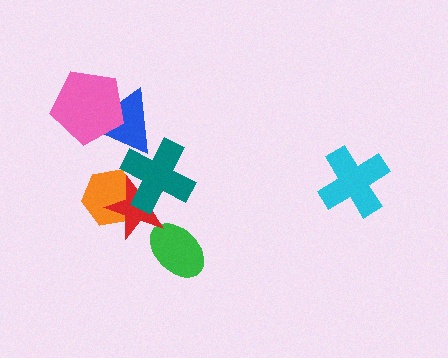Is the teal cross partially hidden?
No, no other shape covers it.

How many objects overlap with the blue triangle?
2 objects overlap with the blue triangle.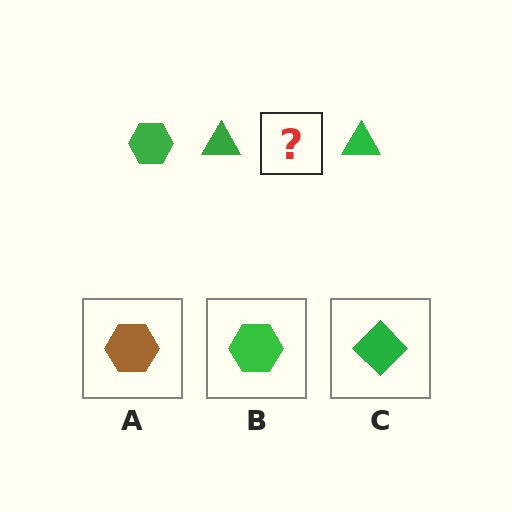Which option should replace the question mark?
Option B.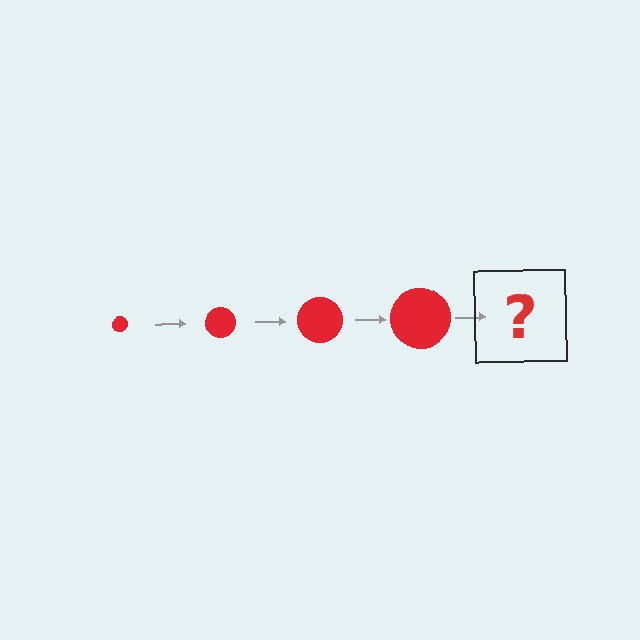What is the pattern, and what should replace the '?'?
The pattern is that the circle gets progressively larger each step. The '?' should be a red circle, larger than the previous one.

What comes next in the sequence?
The next element should be a red circle, larger than the previous one.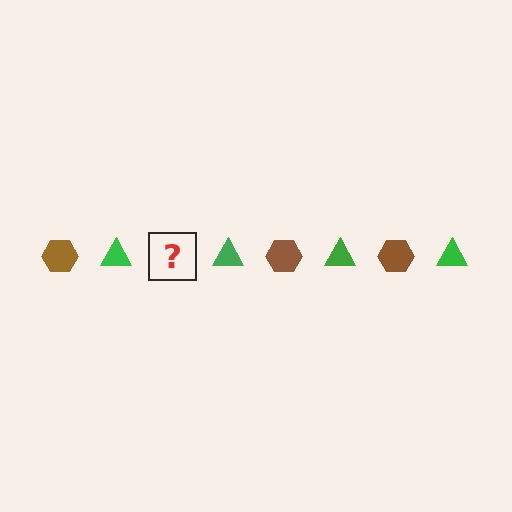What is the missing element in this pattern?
The missing element is a brown hexagon.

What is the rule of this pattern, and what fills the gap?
The rule is that the pattern alternates between brown hexagon and green triangle. The gap should be filled with a brown hexagon.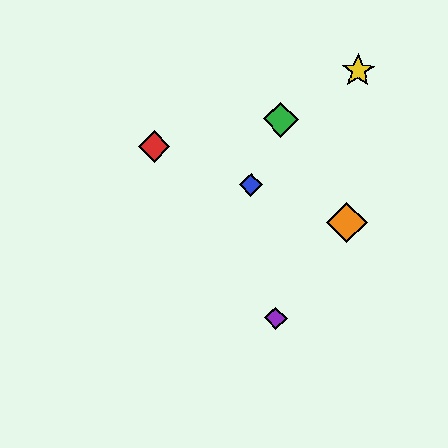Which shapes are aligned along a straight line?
The red diamond, the blue diamond, the orange diamond are aligned along a straight line.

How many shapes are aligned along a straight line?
3 shapes (the red diamond, the blue diamond, the orange diamond) are aligned along a straight line.